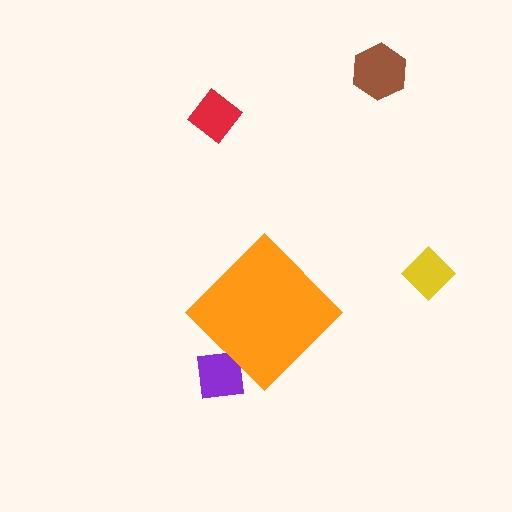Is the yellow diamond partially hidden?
No, the yellow diamond is fully visible.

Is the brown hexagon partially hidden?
No, the brown hexagon is fully visible.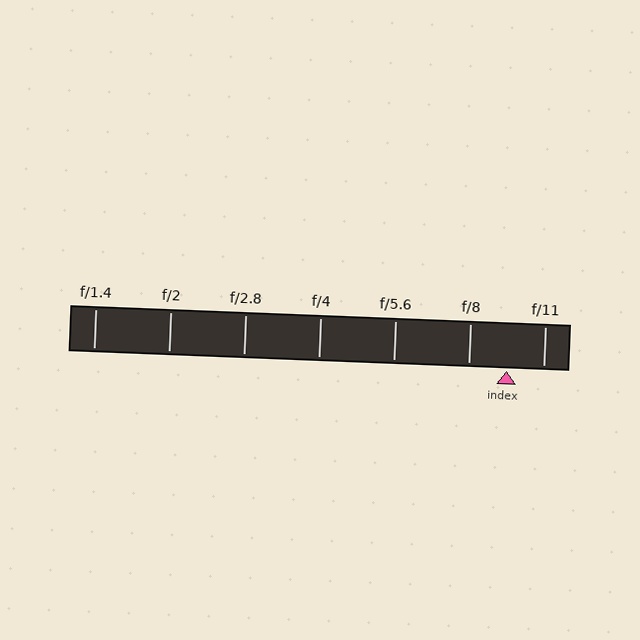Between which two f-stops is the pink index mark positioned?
The index mark is between f/8 and f/11.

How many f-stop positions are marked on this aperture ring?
There are 7 f-stop positions marked.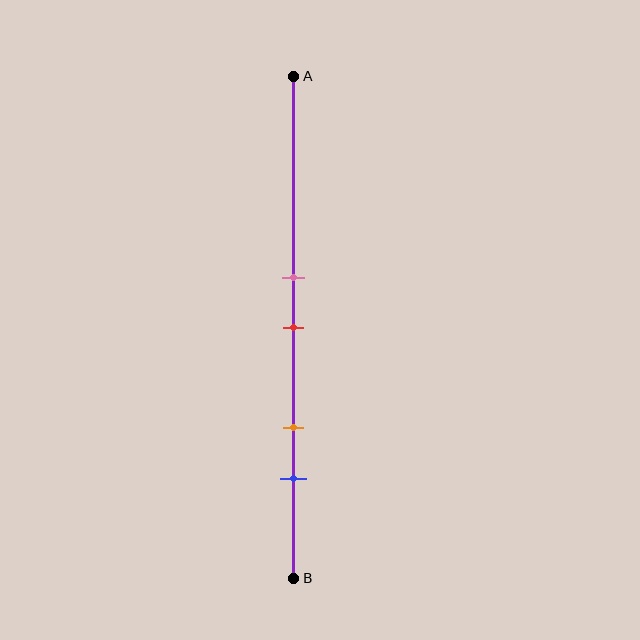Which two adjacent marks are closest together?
The pink and red marks are the closest adjacent pair.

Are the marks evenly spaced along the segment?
No, the marks are not evenly spaced.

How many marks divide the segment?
There are 4 marks dividing the segment.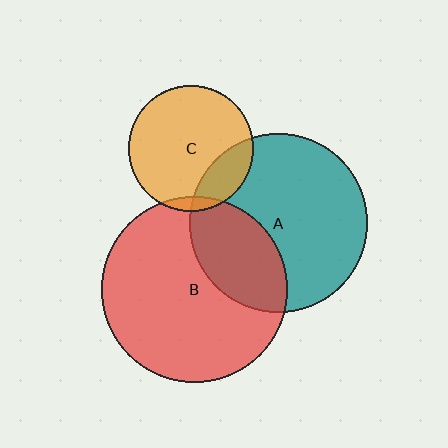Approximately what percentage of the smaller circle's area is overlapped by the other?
Approximately 5%.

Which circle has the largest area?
Circle B (red).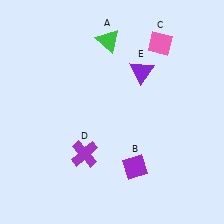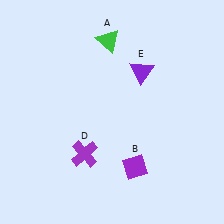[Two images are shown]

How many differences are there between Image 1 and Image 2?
There is 1 difference between the two images.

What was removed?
The pink diamond (C) was removed in Image 2.